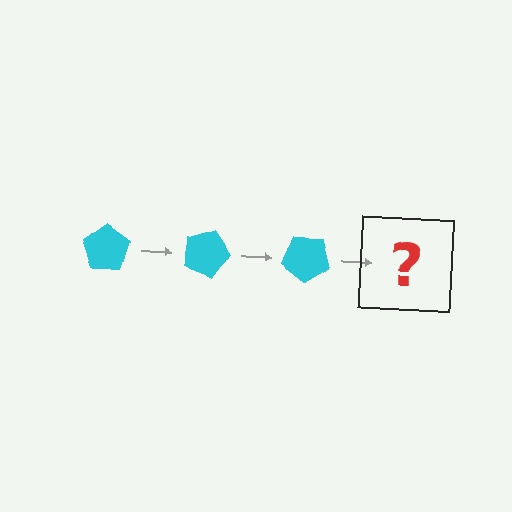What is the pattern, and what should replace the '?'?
The pattern is that the pentagon rotates 20 degrees each step. The '?' should be a cyan pentagon rotated 60 degrees.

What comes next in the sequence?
The next element should be a cyan pentagon rotated 60 degrees.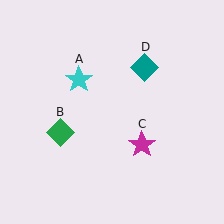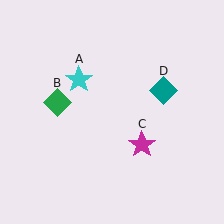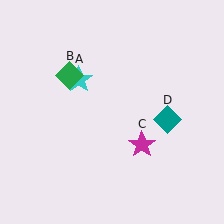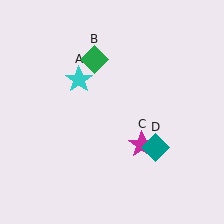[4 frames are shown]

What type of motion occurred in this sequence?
The green diamond (object B), teal diamond (object D) rotated clockwise around the center of the scene.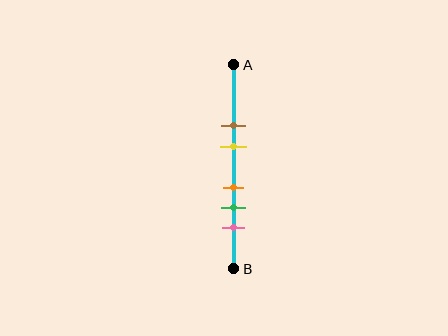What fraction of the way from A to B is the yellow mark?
The yellow mark is approximately 40% (0.4) of the way from A to B.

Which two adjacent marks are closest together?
The orange and green marks are the closest adjacent pair.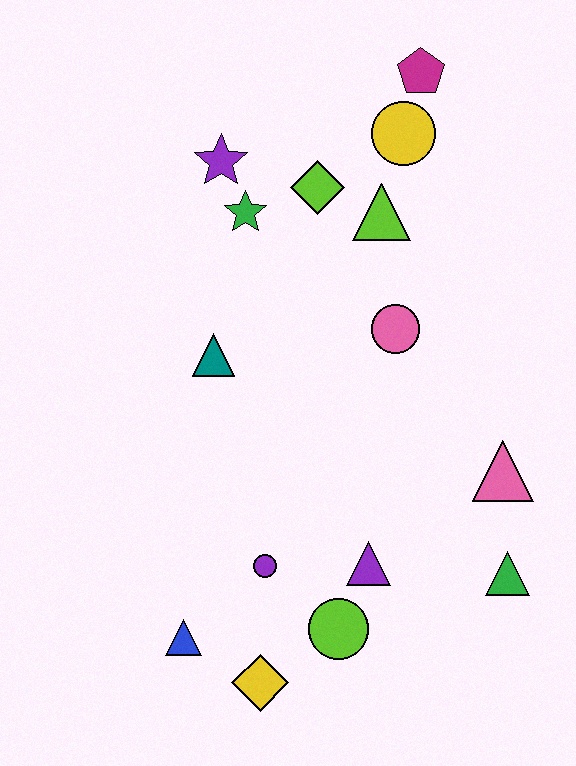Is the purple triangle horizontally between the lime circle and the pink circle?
Yes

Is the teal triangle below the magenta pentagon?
Yes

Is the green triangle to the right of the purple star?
Yes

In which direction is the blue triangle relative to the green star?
The blue triangle is below the green star.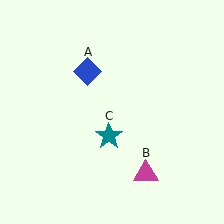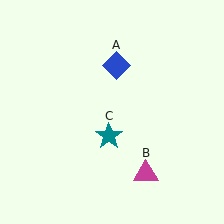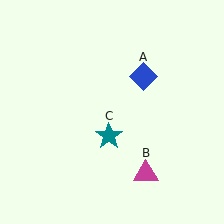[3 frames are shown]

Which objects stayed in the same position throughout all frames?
Magenta triangle (object B) and teal star (object C) remained stationary.